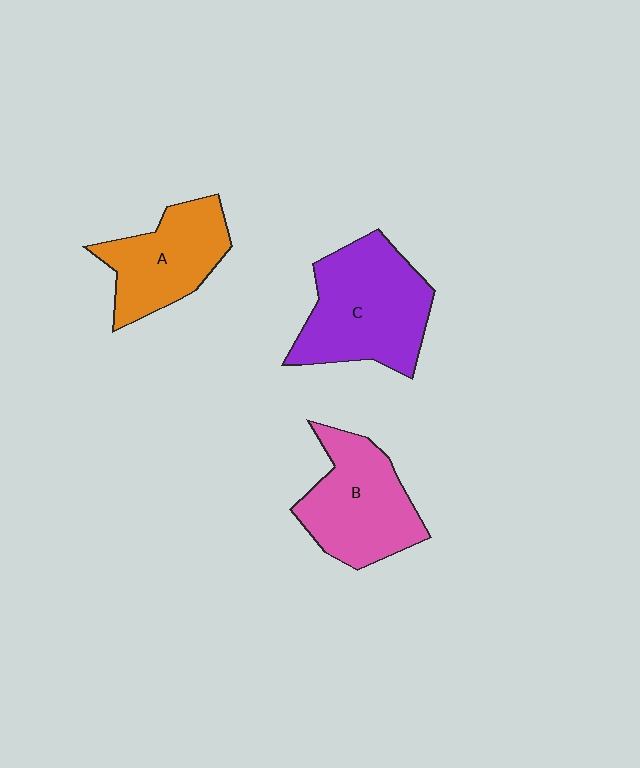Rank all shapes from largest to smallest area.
From largest to smallest: C (purple), B (pink), A (orange).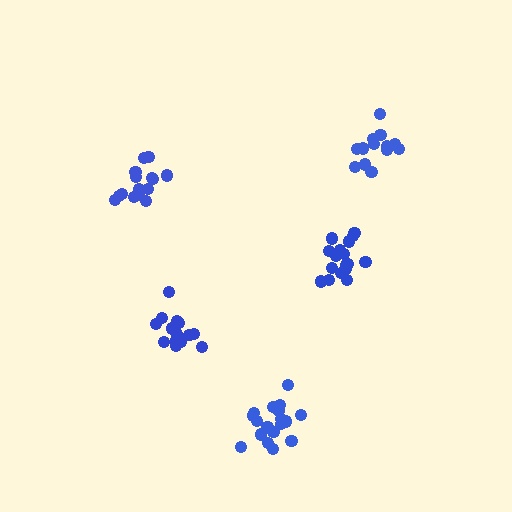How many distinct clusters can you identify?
There are 5 distinct clusters.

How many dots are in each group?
Group 1: 17 dots, Group 2: 17 dots, Group 3: 19 dots, Group 4: 16 dots, Group 5: 13 dots (82 total).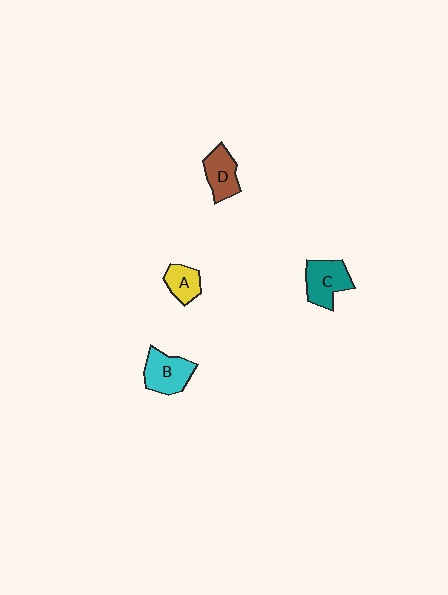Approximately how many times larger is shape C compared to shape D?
Approximately 1.2 times.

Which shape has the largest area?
Shape C (teal).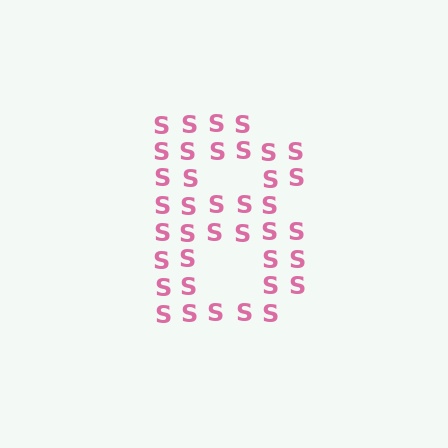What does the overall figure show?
The overall figure shows the letter B.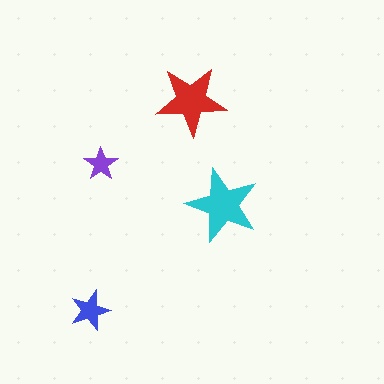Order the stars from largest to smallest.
the cyan one, the red one, the blue one, the purple one.